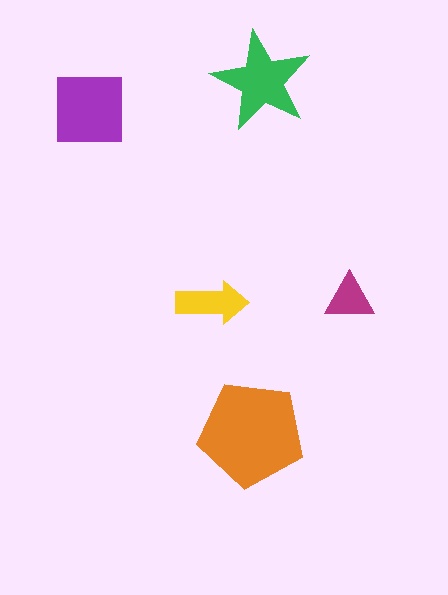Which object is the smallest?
The magenta triangle.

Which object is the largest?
The orange pentagon.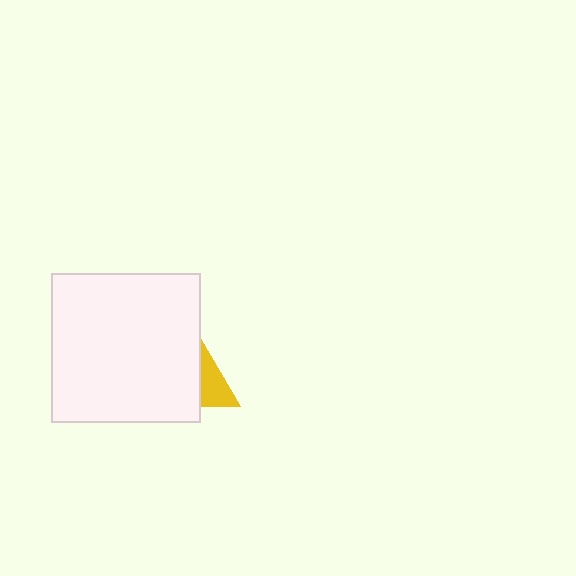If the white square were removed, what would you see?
You would see the complete yellow triangle.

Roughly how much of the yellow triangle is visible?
A small part of it is visible (roughly 31%).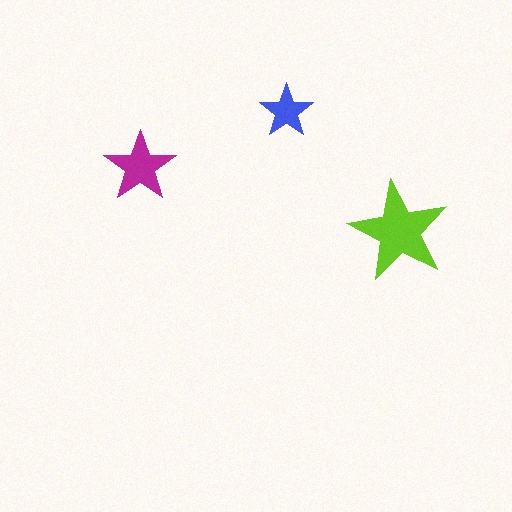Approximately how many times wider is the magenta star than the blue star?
About 1.5 times wider.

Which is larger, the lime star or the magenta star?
The lime one.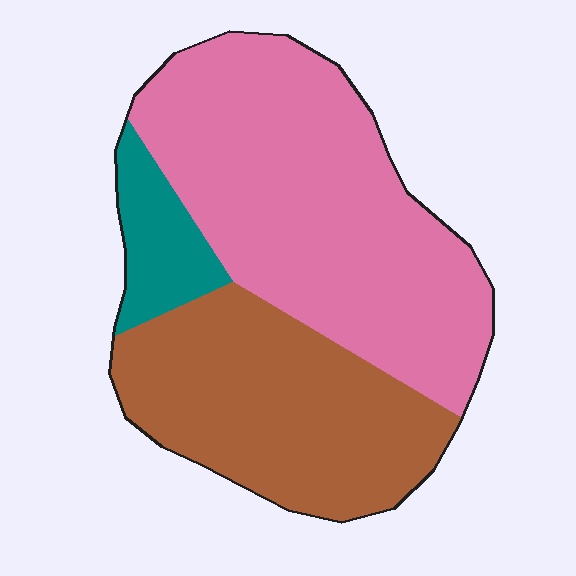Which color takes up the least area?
Teal, at roughly 10%.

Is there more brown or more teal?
Brown.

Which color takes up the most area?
Pink, at roughly 55%.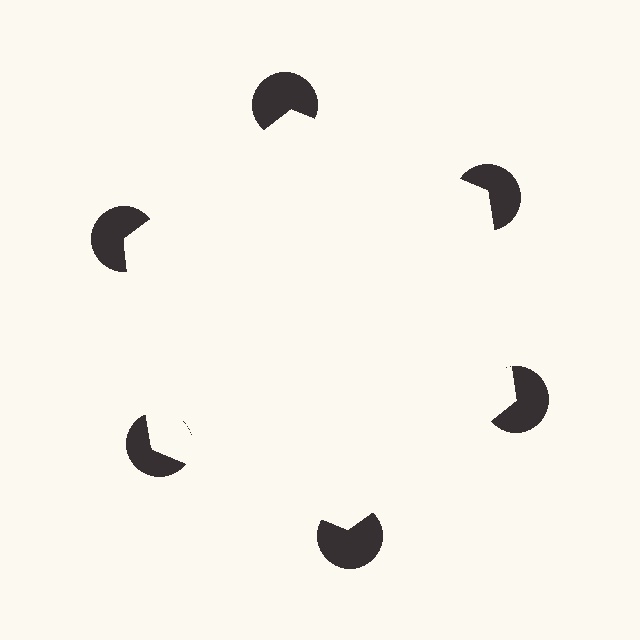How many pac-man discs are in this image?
There are 6 — one at each vertex of the illusory hexagon.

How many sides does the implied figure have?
6 sides.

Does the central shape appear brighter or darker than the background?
It typically appears slightly brighter than the background, even though no actual brightness change is drawn.